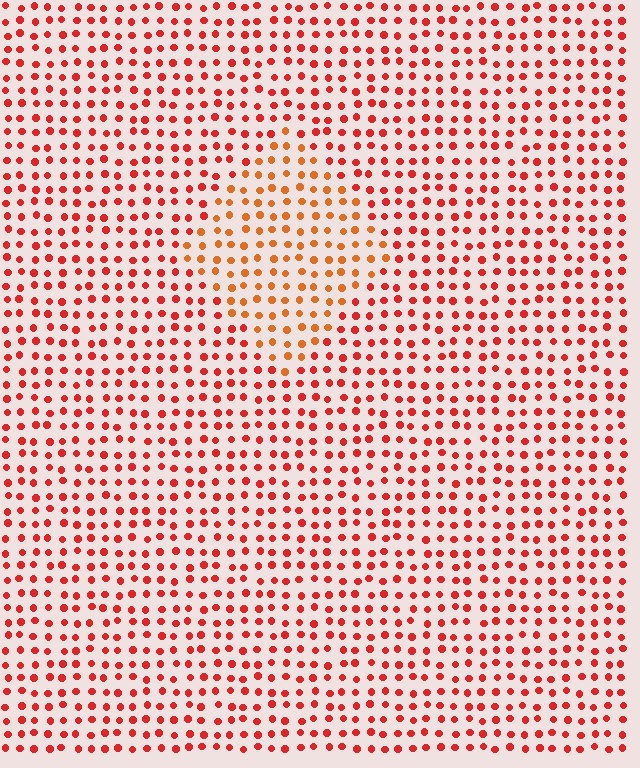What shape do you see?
I see a diamond.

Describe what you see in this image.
The image is filled with small red elements in a uniform arrangement. A diamond-shaped region is visible where the elements are tinted to a slightly different hue, forming a subtle color boundary.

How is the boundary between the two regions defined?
The boundary is defined purely by a slight shift in hue (about 25 degrees). Spacing, size, and orientation are identical on both sides.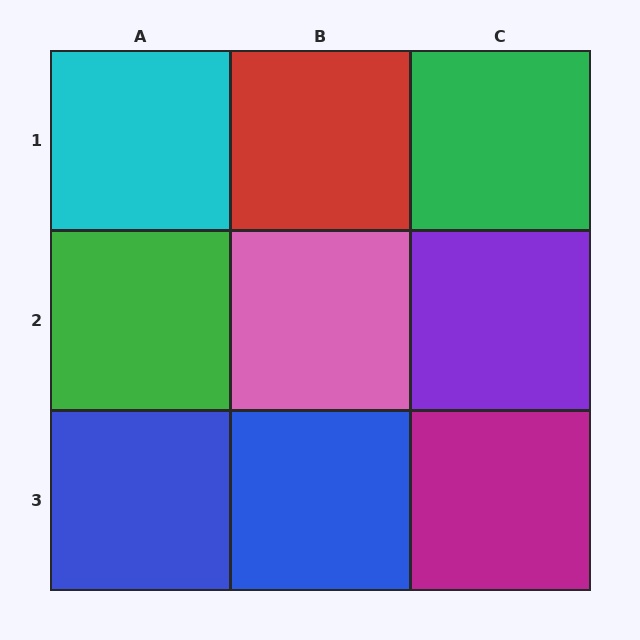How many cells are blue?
2 cells are blue.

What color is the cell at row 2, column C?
Purple.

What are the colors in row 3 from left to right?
Blue, blue, magenta.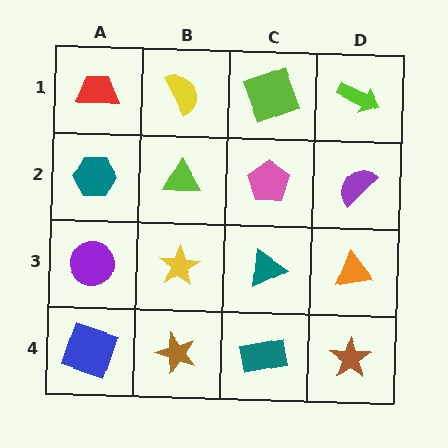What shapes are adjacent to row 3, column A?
A teal hexagon (row 2, column A), a blue square (row 4, column A), a yellow star (row 3, column B).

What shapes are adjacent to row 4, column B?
A yellow star (row 3, column B), a blue square (row 4, column A), a teal rectangle (row 4, column C).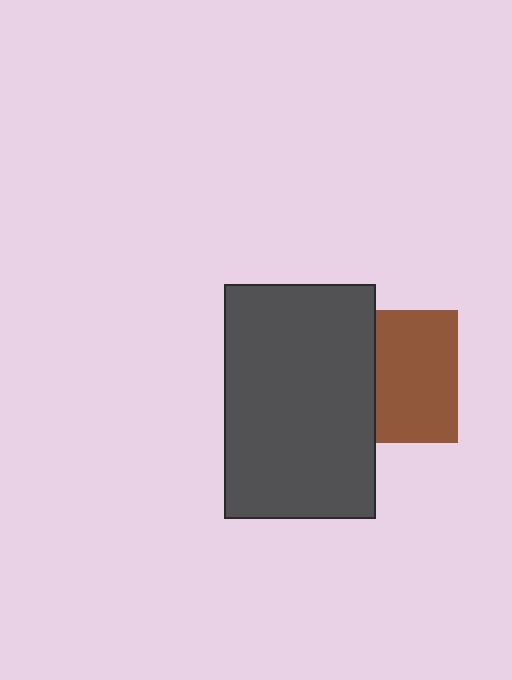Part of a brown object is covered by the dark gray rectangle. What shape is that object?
It is a square.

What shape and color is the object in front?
The object in front is a dark gray rectangle.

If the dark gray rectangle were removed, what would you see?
You would see the complete brown square.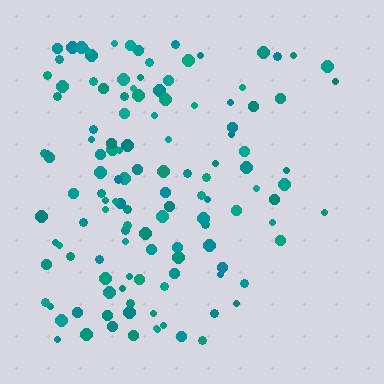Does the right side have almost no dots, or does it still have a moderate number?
Still a moderate number, just noticeably fewer than the left.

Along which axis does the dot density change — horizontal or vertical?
Horizontal.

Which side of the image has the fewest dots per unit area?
The right.